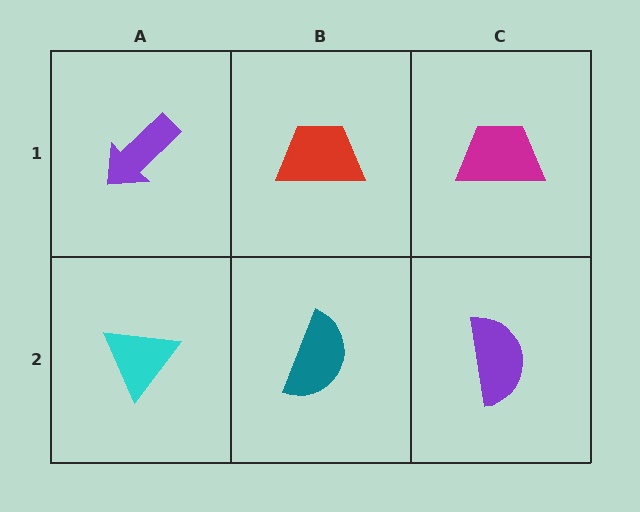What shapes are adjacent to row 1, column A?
A cyan triangle (row 2, column A), a red trapezoid (row 1, column B).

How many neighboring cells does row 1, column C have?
2.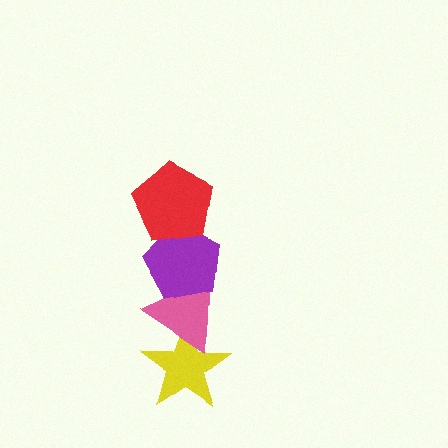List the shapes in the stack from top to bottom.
From top to bottom: the red pentagon, the purple pentagon, the pink triangle, the yellow star.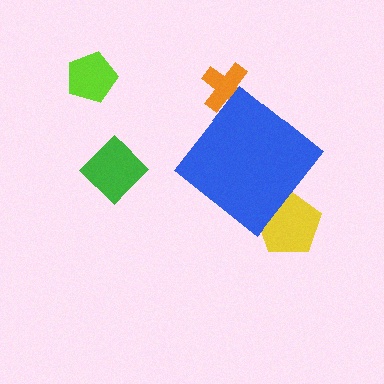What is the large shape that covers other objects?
A blue diamond.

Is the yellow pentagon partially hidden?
Yes, the yellow pentagon is partially hidden behind the blue diamond.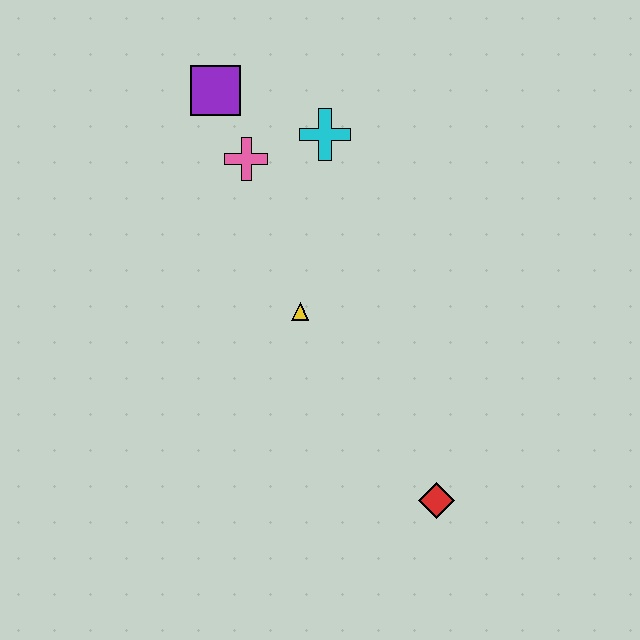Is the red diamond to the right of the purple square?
Yes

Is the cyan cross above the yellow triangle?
Yes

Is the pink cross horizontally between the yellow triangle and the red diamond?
No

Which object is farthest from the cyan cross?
The red diamond is farthest from the cyan cross.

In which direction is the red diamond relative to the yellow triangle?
The red diamond is below the yellow triangle.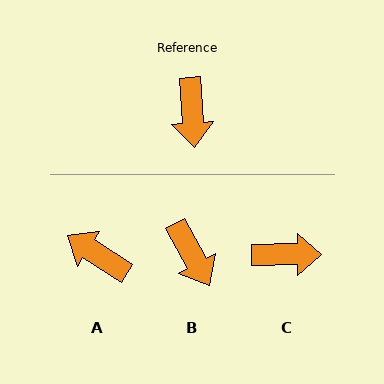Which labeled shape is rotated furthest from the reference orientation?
A, about 126 degrees away.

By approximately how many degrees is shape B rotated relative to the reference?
Approximately 26 degrees counter-clockwise.